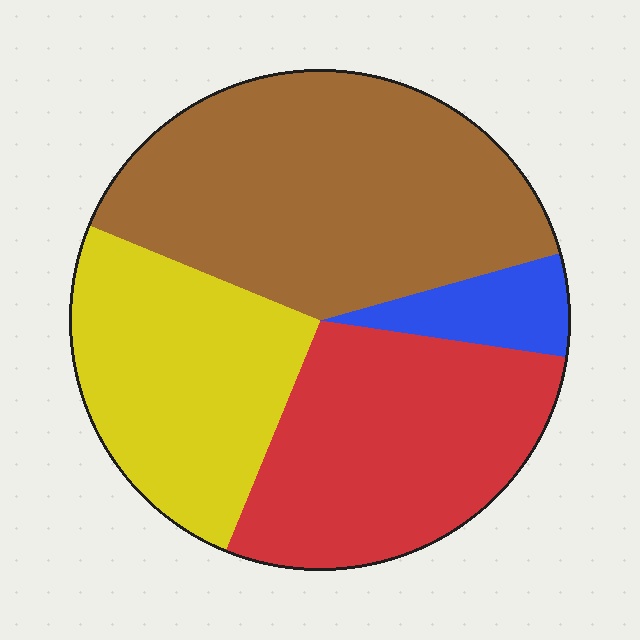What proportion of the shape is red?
Red covers about 30% of the shape.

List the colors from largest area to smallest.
From largest to smallest: brown, red, yellow, blue.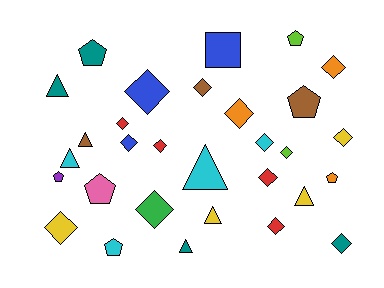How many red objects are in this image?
There are 4 red objects.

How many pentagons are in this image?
There are 7 pentagons.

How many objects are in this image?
There are 30 objects.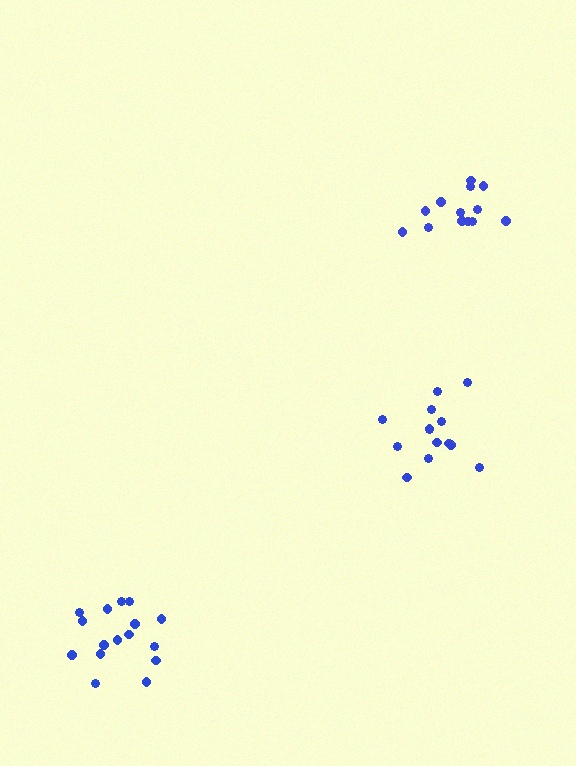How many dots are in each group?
Group 1: 14 dots, Group 2: 13 dots, Group 3: 16 dots (43 total).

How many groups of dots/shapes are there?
There are 3 groups.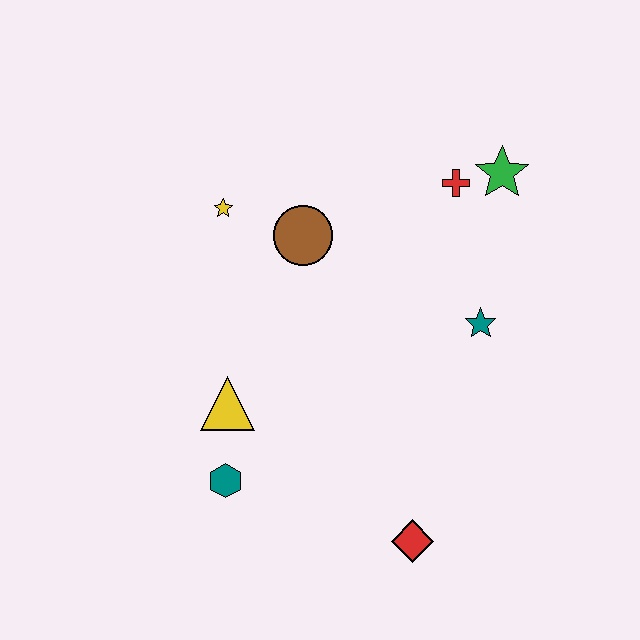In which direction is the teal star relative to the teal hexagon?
The teal star is to the right of the teal hexagon.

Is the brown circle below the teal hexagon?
No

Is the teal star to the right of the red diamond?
Yes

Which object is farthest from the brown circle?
The red diamond is farthest from the brown circle.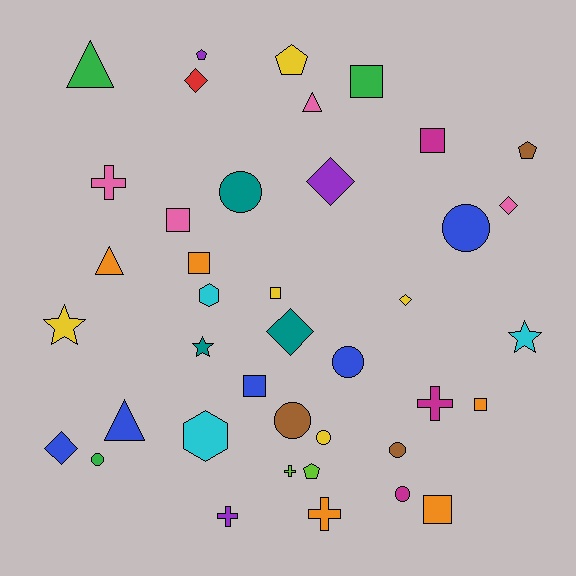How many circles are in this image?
There are 8 circles.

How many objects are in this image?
There are 40 objects.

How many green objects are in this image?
There are 3 green objects.